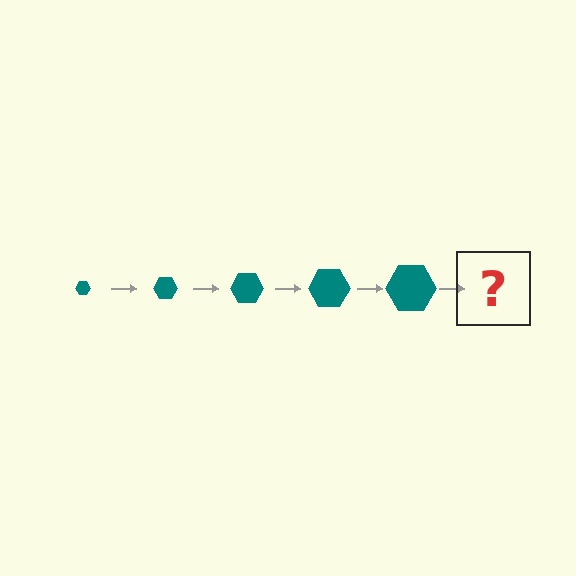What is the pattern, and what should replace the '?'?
The pattern is that the hexagon gets progressively larger each step. The '?' should be a teal hexagon, larger than the previous one.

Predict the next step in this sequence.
The next step is a teal hexagon, larger than the previous one.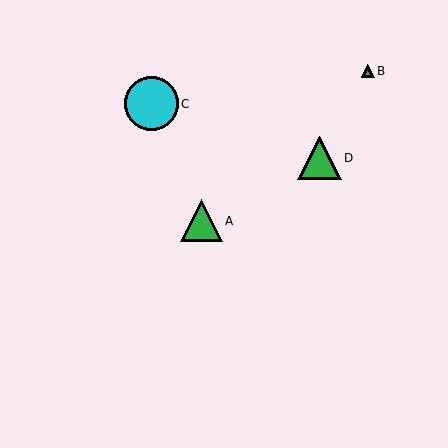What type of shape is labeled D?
Shape D is a green triangle.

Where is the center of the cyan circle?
The center of the cyan circle is at (151, 104).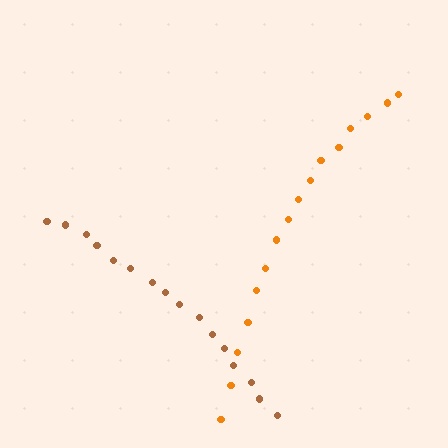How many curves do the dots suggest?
There are 2 distinct paths.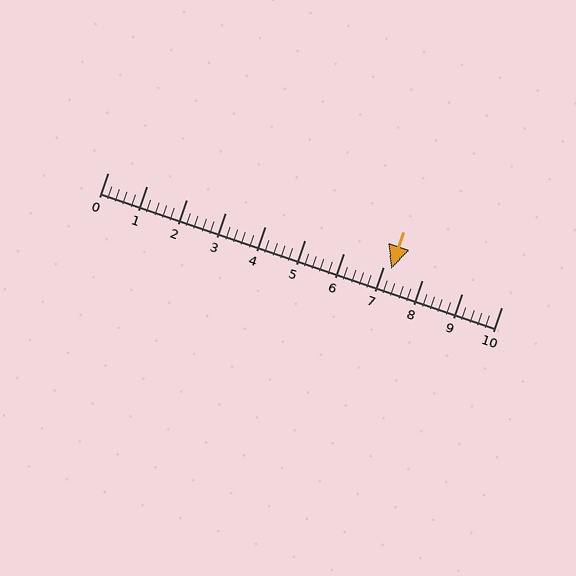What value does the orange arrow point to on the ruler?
The orange arrow points to approximately 7.2.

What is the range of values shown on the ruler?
The ruler shows values from 0 to 10.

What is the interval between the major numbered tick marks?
The major tick marks are spaced 1 units apart.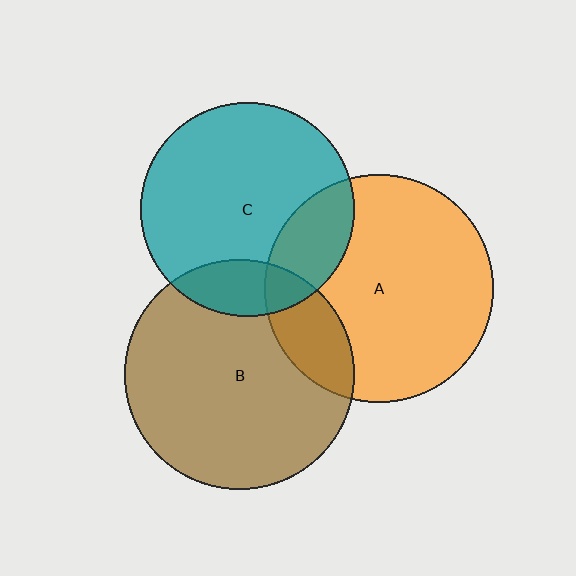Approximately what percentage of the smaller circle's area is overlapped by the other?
Approximately 15%.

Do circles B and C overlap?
Yes.